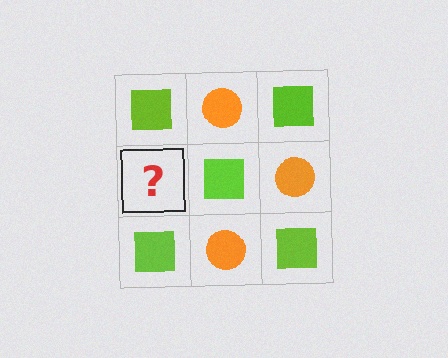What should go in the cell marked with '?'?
The missing cell should contain an orange circle.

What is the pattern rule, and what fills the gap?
The rule is that it alternates lime square and orange circle in a checkerboard pattern. The gap should be filled with an orange circle.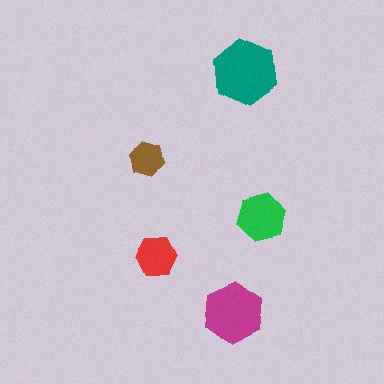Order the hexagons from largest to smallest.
the teal one, the magenta one, the green one, the red one, the brown one.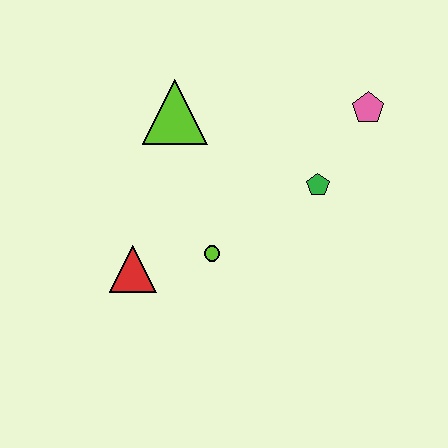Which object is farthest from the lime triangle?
The pink pentagon is farthest from the lime triangle.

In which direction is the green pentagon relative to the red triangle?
The green pentagon is to the right of the red triangle.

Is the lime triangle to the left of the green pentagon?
Yes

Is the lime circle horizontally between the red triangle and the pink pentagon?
Yes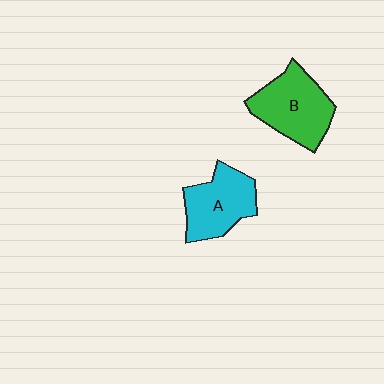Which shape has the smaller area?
Shape A (cyan).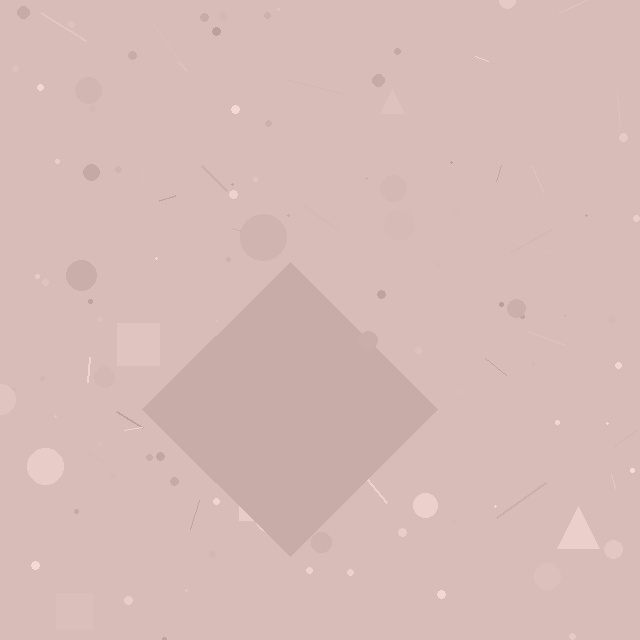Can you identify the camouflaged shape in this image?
The camouflaged shape is a diamond.